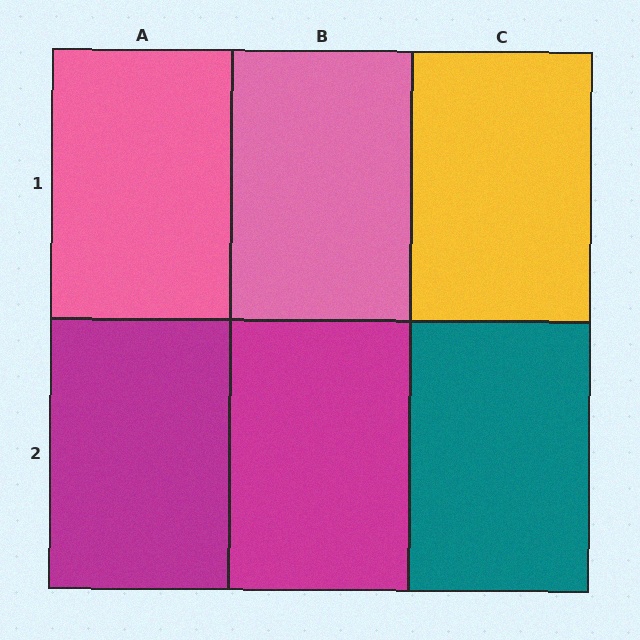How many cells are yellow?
1 cell is yellow.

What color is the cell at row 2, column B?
Magenta.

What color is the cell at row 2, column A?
Magenta.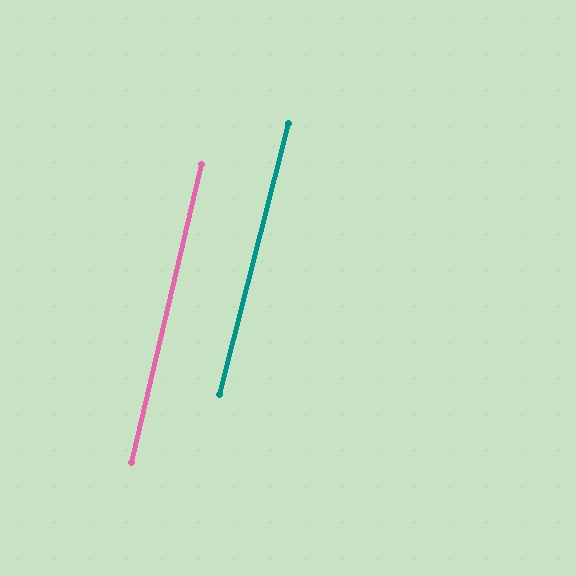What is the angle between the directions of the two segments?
Approximately 1 degree.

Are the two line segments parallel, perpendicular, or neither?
Parallel — their directions differ by only 1.1°.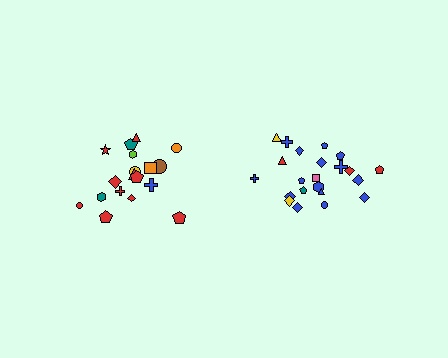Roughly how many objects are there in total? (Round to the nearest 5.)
Roughly 40 objects in total.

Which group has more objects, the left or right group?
The right group.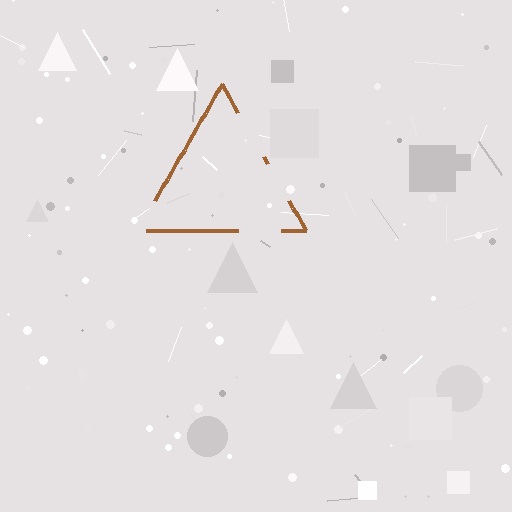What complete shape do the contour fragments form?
The contour fragments form a triangle.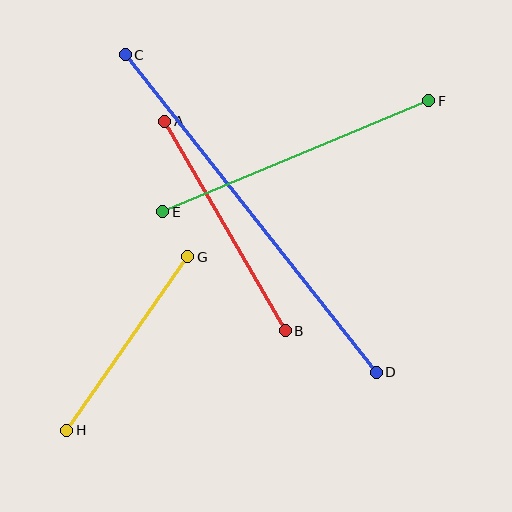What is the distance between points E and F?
The distance is approximately 288 pixels.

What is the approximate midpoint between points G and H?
The midpoint is at approximately (127, 344) pixels.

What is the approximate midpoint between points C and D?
The midpoint is at approximately (251, 213) pixels.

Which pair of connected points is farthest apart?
Points C and D are farthest apart.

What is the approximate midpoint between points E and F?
The midpoint is at approximately (296, 156) pixels.